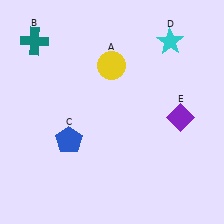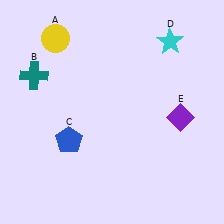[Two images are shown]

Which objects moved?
The objects that moved are: the yellow circle (A), the teal cross (B).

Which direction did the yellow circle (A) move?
The yellow circle (A) moved left.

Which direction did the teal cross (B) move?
The teal cross (B) moved down.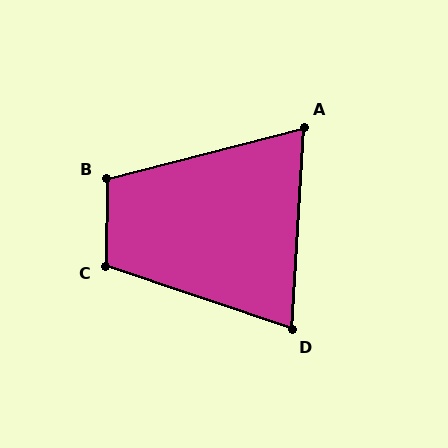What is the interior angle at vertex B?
Approximately 105 degrees (obtuse).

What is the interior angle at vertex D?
Approximately 75 degrees (acute).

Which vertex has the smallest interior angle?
A, at approximately 72 degrees.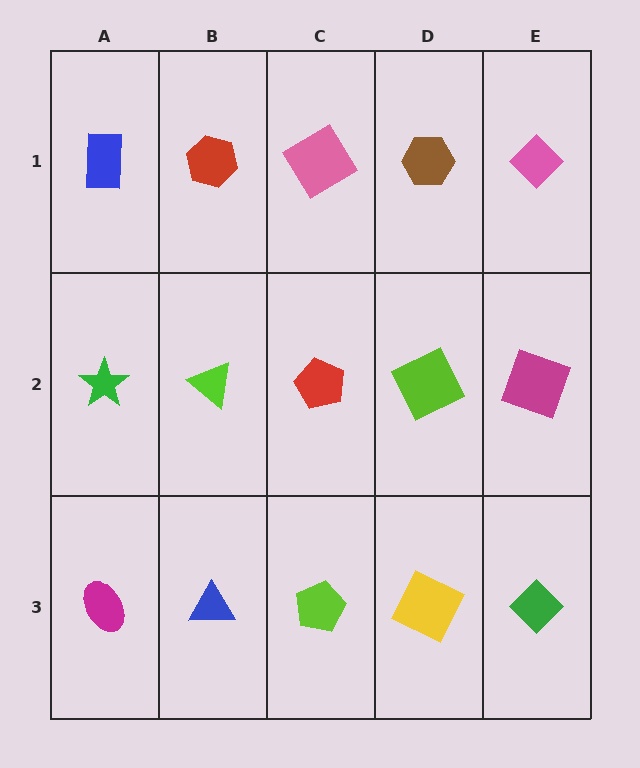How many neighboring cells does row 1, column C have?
3.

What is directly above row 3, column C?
A red pentagon.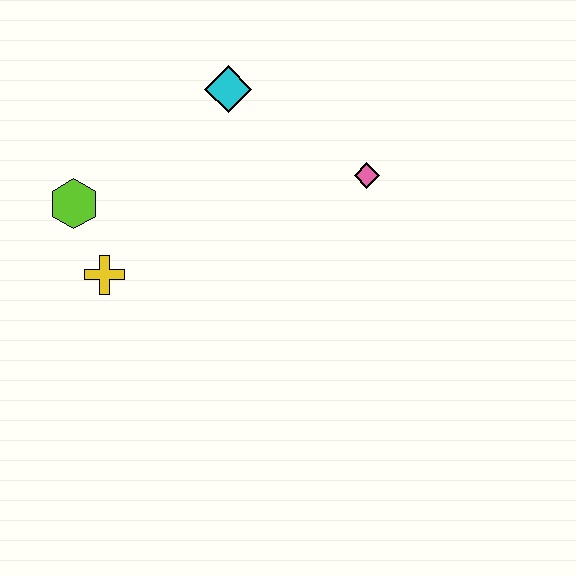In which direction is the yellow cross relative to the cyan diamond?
The yellow cross is below the cyan diamond.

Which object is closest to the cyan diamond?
The pink diamond is closest to the cyan diamond.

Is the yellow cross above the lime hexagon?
No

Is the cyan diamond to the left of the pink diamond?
Yes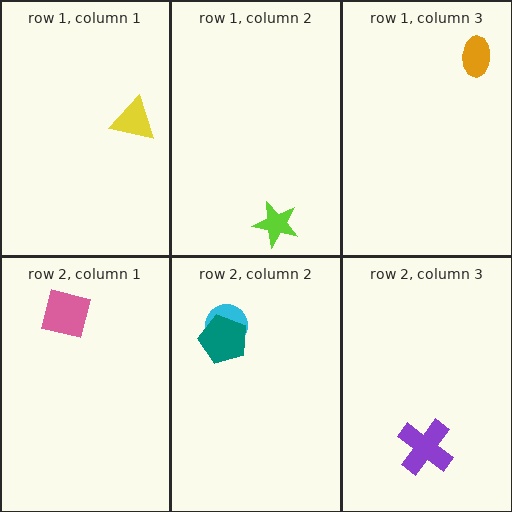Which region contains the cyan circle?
The row 2, column 2 region.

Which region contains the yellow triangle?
The row 1, column 1 region.